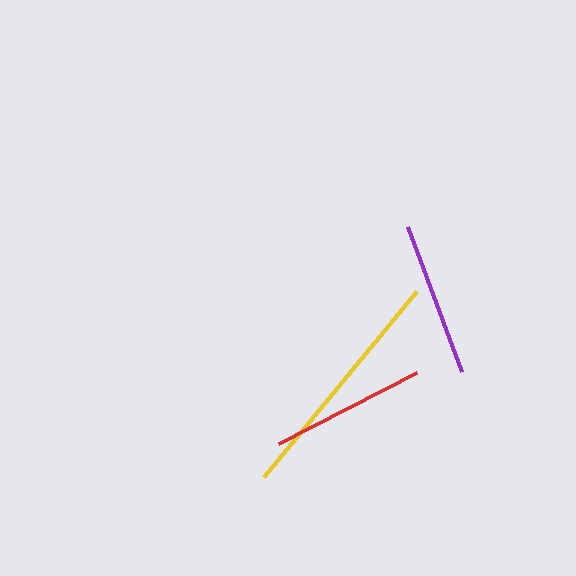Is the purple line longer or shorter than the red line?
The purple line is longer than the red line.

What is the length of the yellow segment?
The yellow segment is approximately 241 pixels long.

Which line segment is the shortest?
The red line is the shortest at approximately 155 pixels.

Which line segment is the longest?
The yellow line is the longest at approximately 241 pixels.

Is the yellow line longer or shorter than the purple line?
The yellow line is longer than the purple line.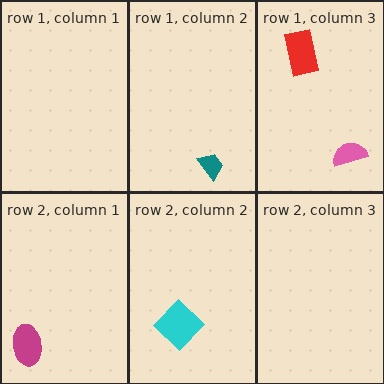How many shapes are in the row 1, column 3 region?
2.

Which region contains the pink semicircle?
The row 1, column 3 region.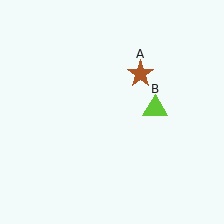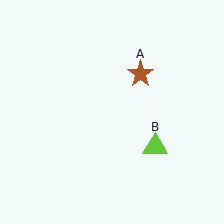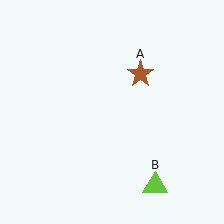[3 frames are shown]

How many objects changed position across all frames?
1 object changed position: lime triangle (object B).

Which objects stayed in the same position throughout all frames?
Brown star (object A) remained stationary.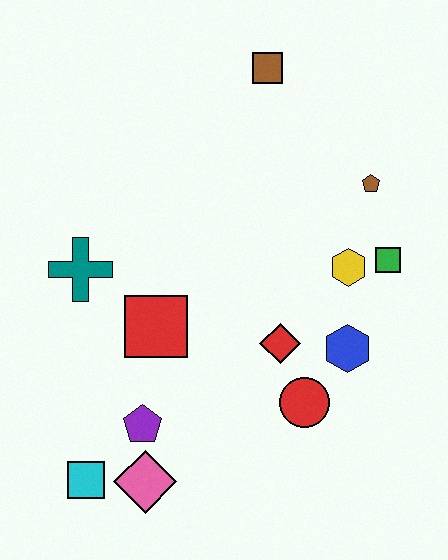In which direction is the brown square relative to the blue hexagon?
The brown square is above the blue hexagon.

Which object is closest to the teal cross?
The red square is closest to the teal cross.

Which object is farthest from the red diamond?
The brown square is farthest from the red diamond.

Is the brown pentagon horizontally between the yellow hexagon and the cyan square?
No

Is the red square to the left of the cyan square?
No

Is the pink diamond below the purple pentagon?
Yes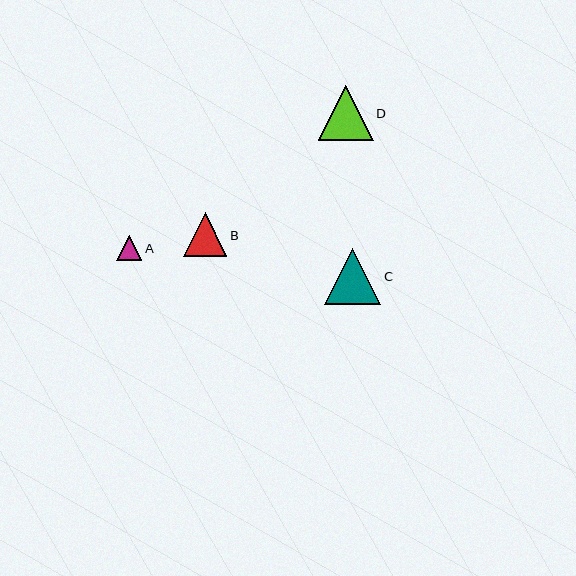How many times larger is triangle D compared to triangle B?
Triangle D is approximately 1.3 times the size of triangle B.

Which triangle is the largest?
Triangle C is the largest with a size of approximately 57 pixels.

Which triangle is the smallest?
Triangle A is the smallest with a size of approximately 26 pixels.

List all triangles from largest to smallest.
From largest to smallest: C, D, B, A.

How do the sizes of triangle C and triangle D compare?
Triangle C and triangle D are approximately the same size.